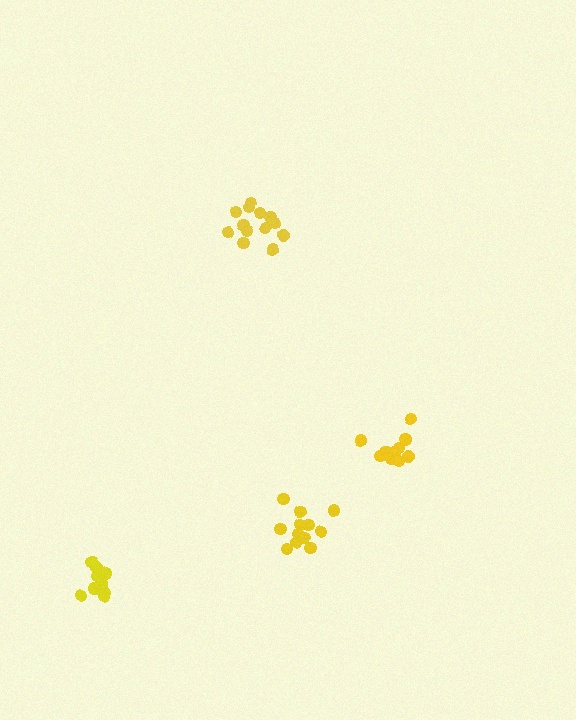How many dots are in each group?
Group 1: 13 dots, Group 2: 12 dots, Group 3: 13 dots, Group 4: 11 dots (49 total).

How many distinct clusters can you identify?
There are 4 distinct clusters.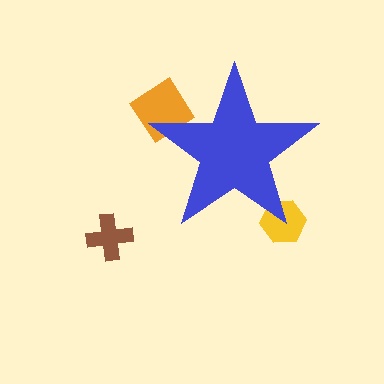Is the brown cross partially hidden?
No, the brown cross is fully visible.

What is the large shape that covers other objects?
A blue star.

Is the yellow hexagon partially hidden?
Yes, the yellow hexagon is partially hidden behind the blue star.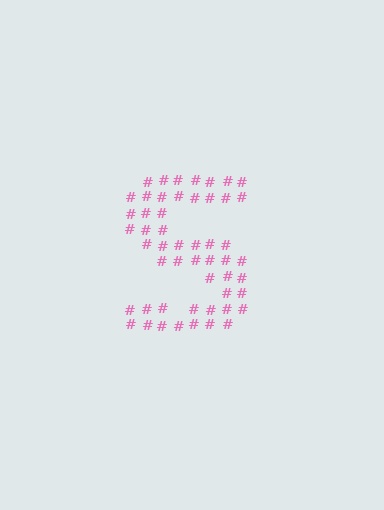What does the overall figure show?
The overall figure shows the letter S.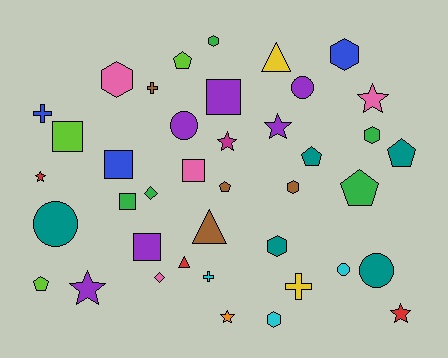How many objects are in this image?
There are 40 objects.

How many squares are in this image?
There are 6 squares.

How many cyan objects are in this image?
There are 3 cyan objects.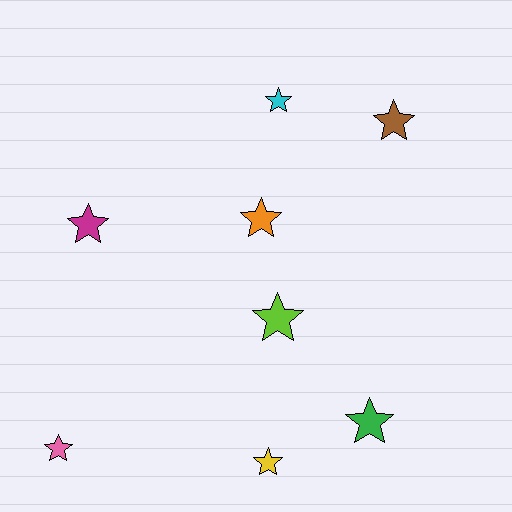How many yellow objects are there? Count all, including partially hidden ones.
There is 1 yellow object.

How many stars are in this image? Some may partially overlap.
There are 8 stars.